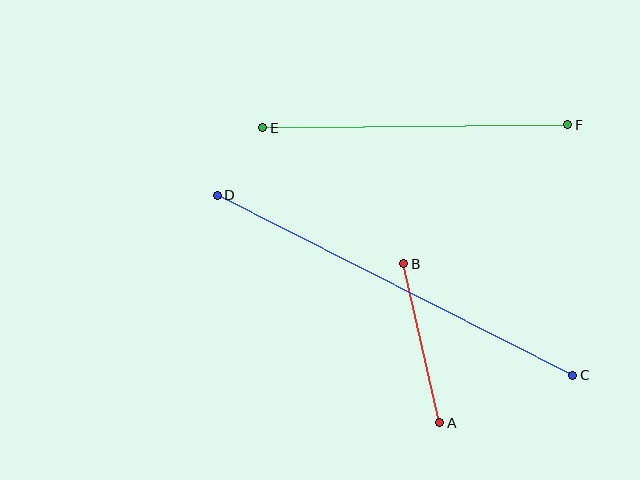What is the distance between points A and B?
The distance is approximately 163 pixels.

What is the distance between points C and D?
The distance is approximately 398 pixels.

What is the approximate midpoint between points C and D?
The midpoint is at approximately (395, 285) pixels.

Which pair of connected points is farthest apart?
Points C and D are farthest apart.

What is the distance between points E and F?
The distance is approximately 305 pixels.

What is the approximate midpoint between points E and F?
The midpoint is at approximately (415, 126) pixels.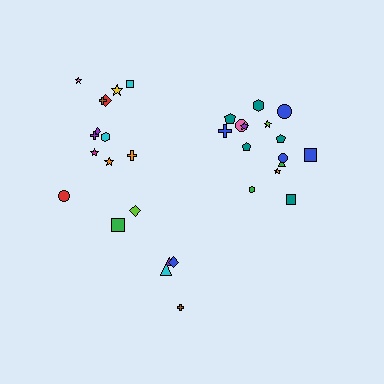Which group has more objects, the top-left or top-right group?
The top-right group.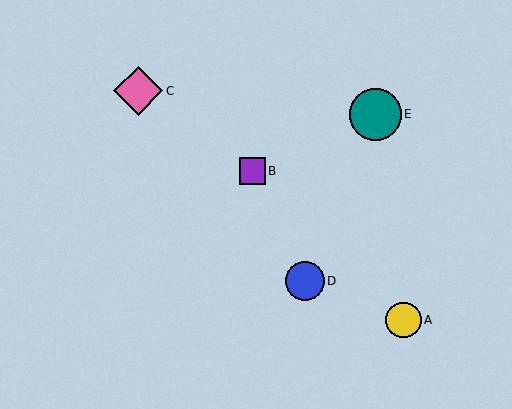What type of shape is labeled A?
Shape A is a yellow circle.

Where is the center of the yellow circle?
The center of the yellow circle is at (403, 320).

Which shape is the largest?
The teal circle (labeled E) is the largest.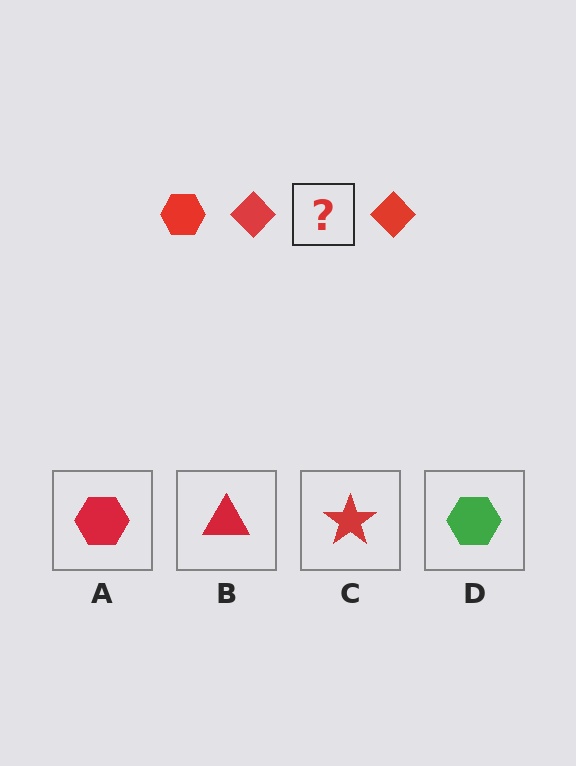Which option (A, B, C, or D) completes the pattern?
A.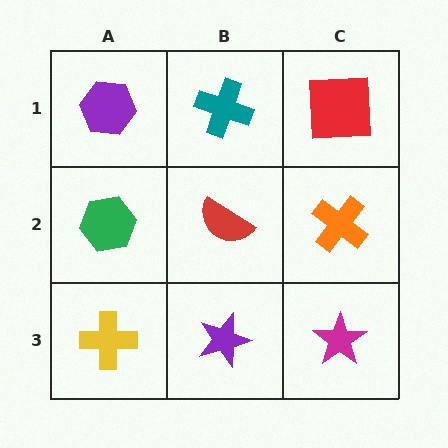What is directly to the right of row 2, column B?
An orange cross.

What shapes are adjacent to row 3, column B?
A red semicircle (row 2, column B), a yellow cross (row 3, column A), a magenta star (row 3, column C).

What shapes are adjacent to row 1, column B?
A red semicircle (row 2, column B), a purple hexagon (row 1, column A), a red square (row 1, column C).